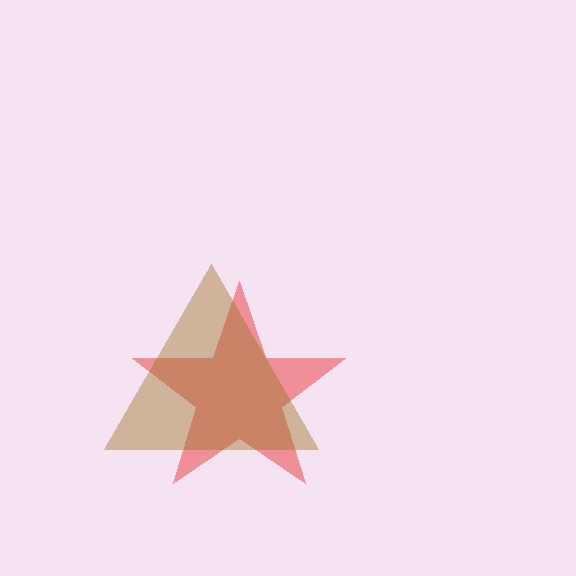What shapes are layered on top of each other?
The layered shapes are: a red star, a brown triangle.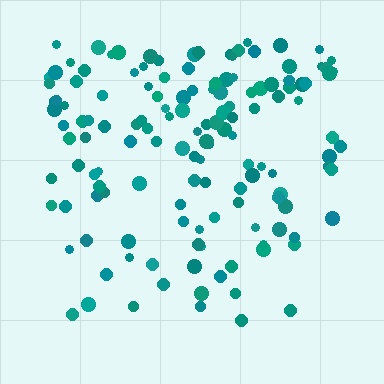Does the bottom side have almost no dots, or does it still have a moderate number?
Still a moderate number, just noticeably fewer than the top.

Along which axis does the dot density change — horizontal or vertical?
Vertical.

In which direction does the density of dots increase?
From bottom to top, with the top side densest.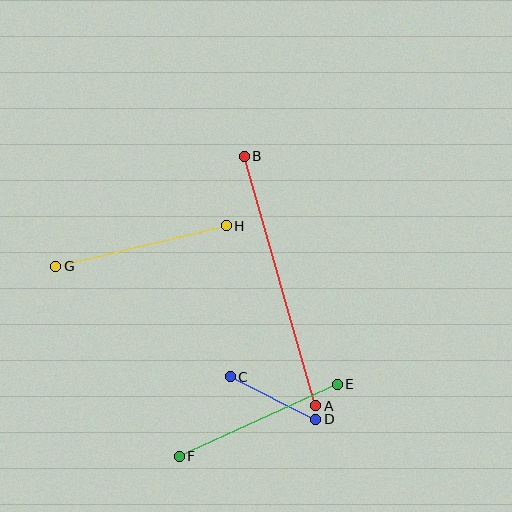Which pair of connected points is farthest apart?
Points A and B are farthest apart.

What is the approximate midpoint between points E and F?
The midpoint is at approximately (258, 420) pixels.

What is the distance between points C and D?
The distance is approximately 95 pixels.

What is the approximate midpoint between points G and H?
The midpoint is at approximately (141, 246) pixels.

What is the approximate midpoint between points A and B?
The midpoint is at approximately (280, 281) pixels.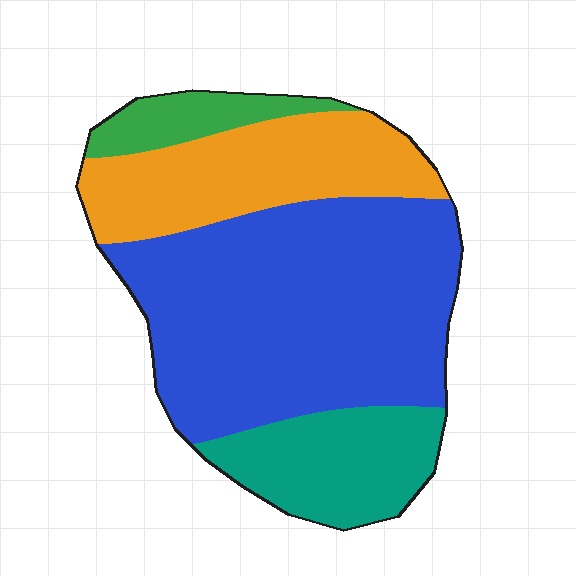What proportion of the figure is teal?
Teal takes up about one sixth (1/6) of the figure.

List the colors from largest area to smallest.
From largest to smallest: blue, orange, teal, green.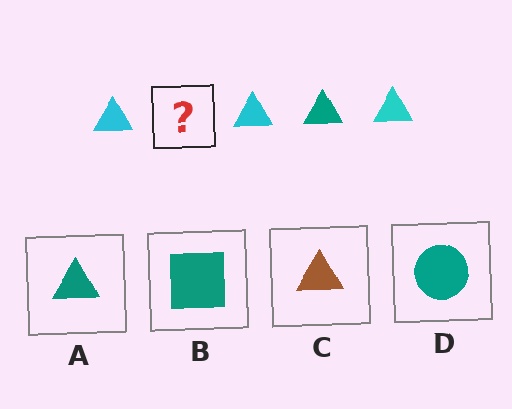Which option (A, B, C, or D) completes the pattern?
A.